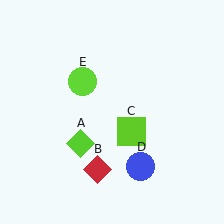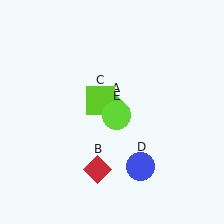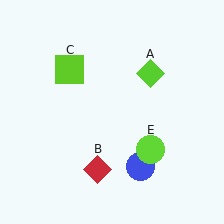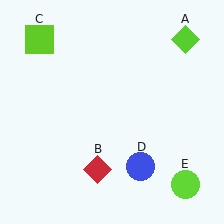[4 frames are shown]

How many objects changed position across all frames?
3 objects changed position: lime diamond (object A), lime square (object C), lime circle (object E).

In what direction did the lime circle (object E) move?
The lime circle (object E) moved down and to the right.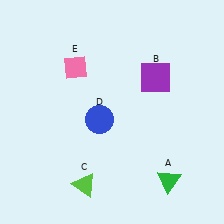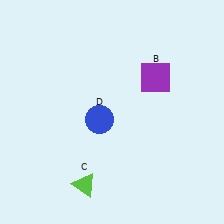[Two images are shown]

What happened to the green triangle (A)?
The green triangle (A) was removed in Image 2. It was in the bottom-right area of Image 1.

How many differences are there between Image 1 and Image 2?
There are 2 differences between the two images.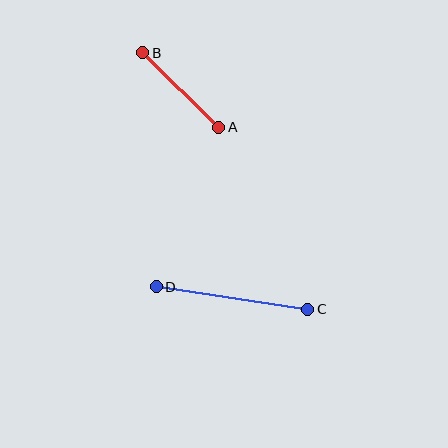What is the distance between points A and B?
The distance is approximately 107 pixels.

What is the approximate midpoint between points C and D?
The midpoint is at approximately (232, 298) pixels.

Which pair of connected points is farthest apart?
Points C and D are farthest apart.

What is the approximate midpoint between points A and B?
The midpoint is at approximately (181, 90) pixels.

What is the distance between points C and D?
The distance is approximately 153 pixels.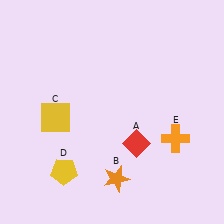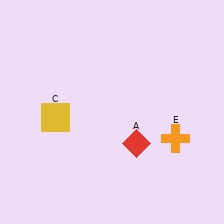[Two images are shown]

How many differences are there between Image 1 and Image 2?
There are 2 differences between the two images.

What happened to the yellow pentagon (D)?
The yellow pentagon (D) was removed in Image 2. It was in the bottom-left area of Image 1.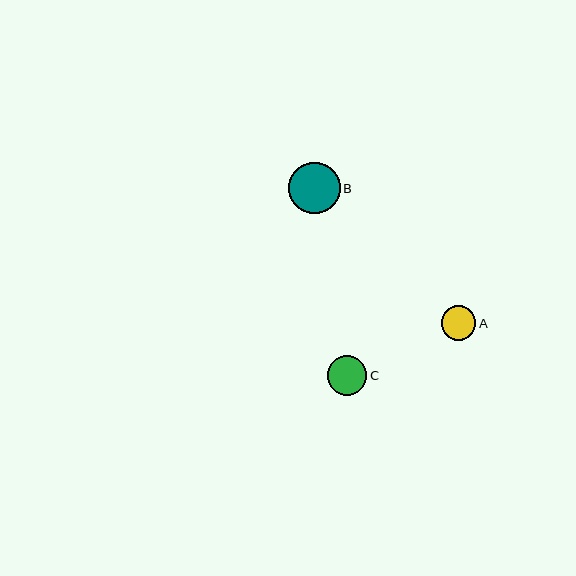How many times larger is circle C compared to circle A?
Circle C is approximately 1.1 times the size of circle A.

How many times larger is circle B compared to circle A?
Circle B is approximately 1.5 times the size of circle A.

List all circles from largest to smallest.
From largest to smallest: B, C, A.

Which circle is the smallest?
Circle A is the smallest with a size of approximately 34 pixels.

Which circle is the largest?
Circle B is the largest with a size of approximately 51 pixels.